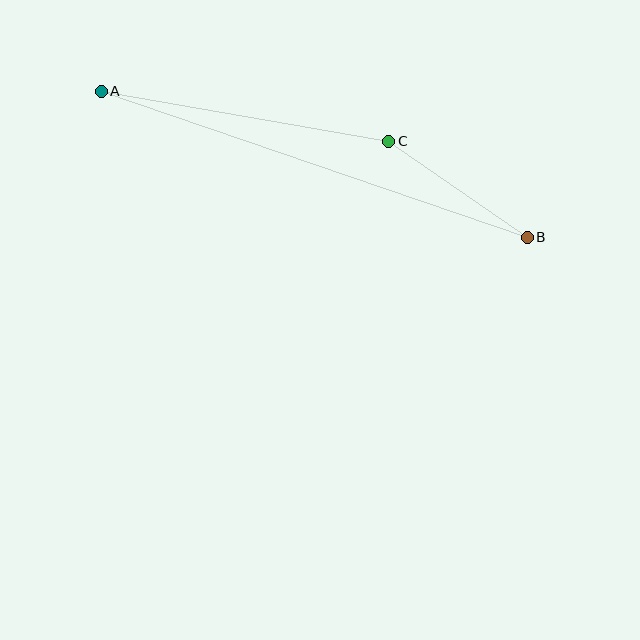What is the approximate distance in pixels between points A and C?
The distance between A and C is approximately 292 pixels.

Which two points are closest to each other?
Points B and C are closest to each other.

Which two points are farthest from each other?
Points A and B are farthest from each other.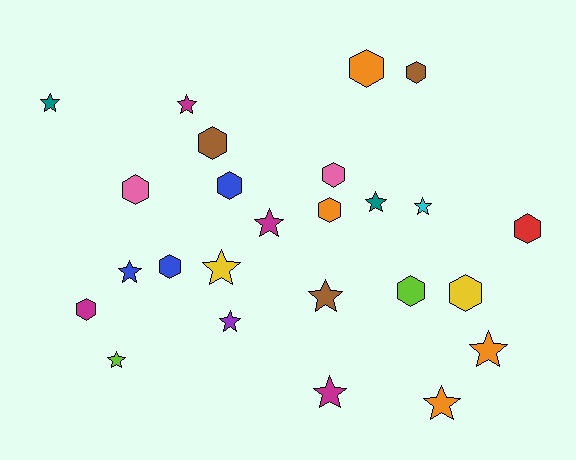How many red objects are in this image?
There is 1 red object.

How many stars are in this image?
There are 13 stars.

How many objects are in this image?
There are 25 objects.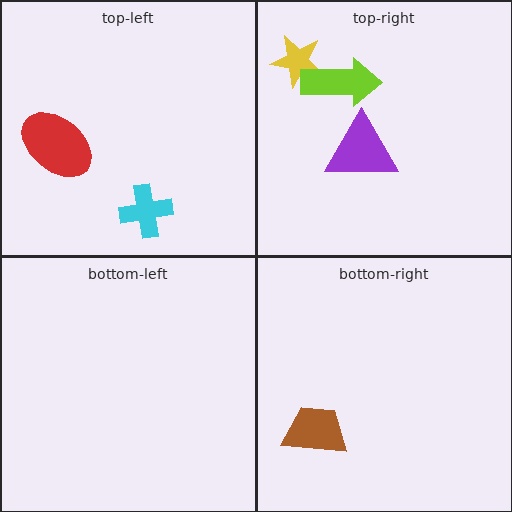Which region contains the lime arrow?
The top-right region.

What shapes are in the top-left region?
The cyan cross, the red ellipse.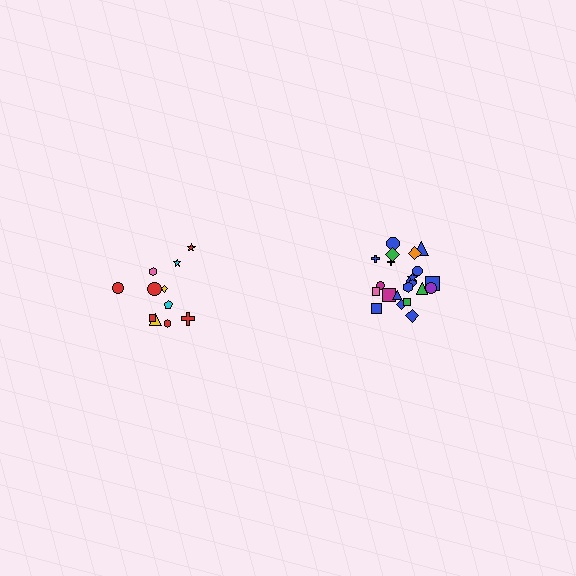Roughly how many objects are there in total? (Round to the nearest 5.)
Roughly 35 objects in total.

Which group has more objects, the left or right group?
The right group.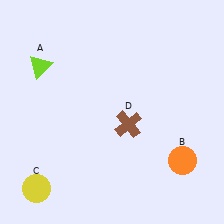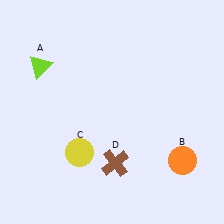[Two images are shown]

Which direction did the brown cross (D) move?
The brown cross (D) moved down.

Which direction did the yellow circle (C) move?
The yellow circle (C) moved right.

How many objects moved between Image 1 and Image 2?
2 objects moved between the two images.